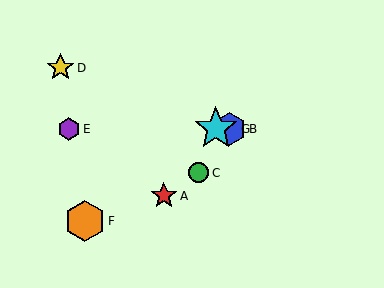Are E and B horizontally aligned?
Yes, both are at y≈129.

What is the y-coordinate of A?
Object A is at y≈196.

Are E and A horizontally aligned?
No, E is at y≈129 and A is at y≈196.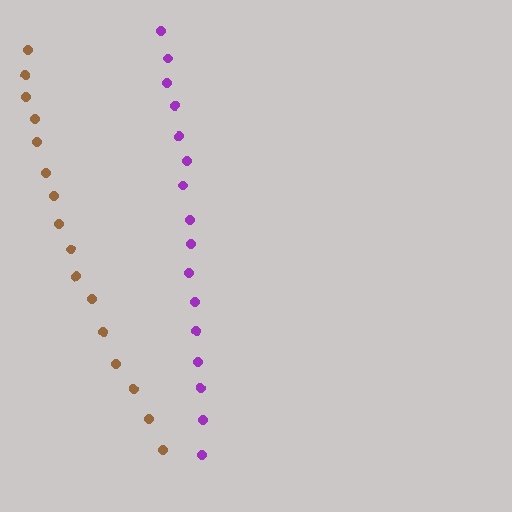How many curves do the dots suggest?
There are 2 distinct paths.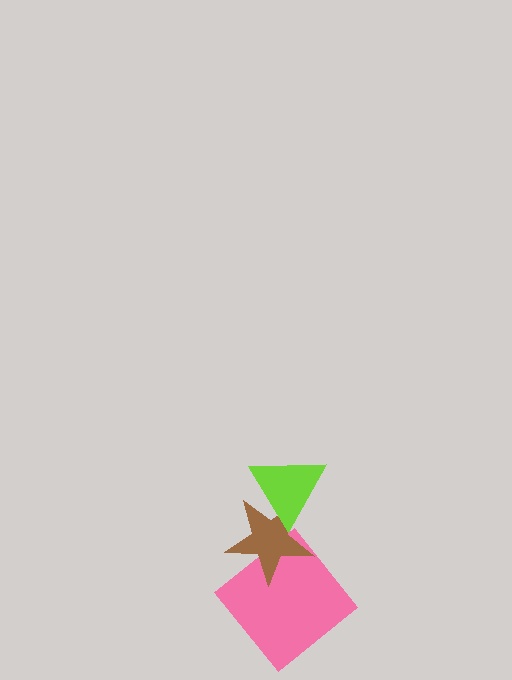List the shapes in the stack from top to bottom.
From top to bottom: the lime triangle, the brown star, the pink diamond.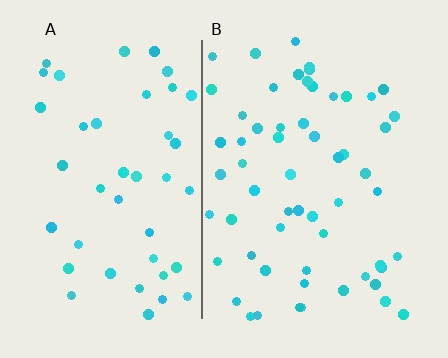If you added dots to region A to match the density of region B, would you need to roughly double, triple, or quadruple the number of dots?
Approximately double.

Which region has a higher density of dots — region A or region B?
B (the right).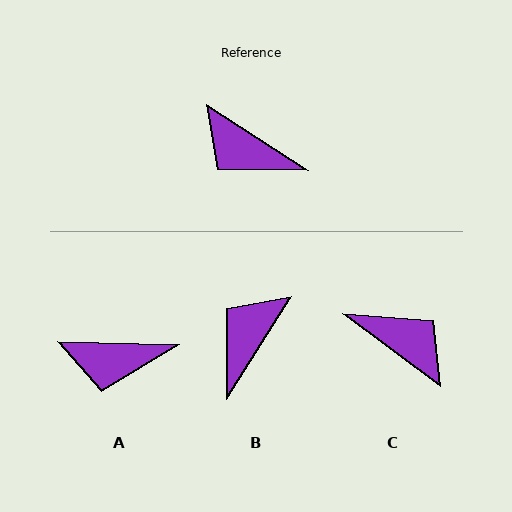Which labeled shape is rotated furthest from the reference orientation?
C, about 176 degrees away.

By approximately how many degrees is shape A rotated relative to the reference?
Approximately 32 degrees counter-clockwise.